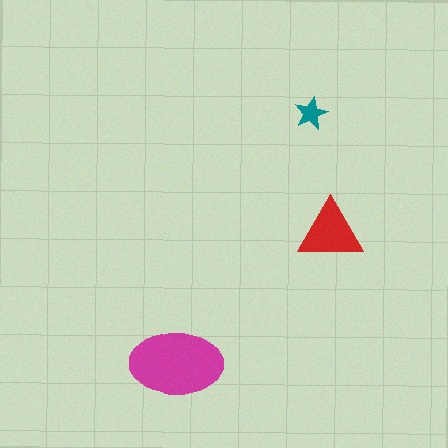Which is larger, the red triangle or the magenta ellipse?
The magenta ellipse.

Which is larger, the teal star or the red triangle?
The red triangle.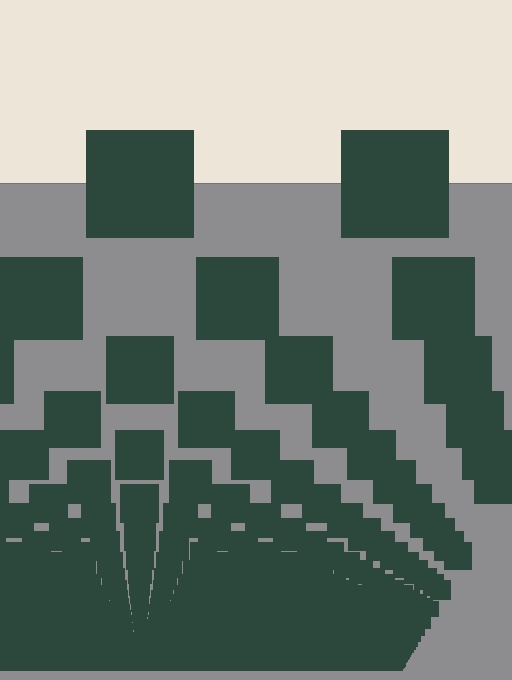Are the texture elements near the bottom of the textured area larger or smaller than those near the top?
Smaller. The gradient is inverted — elements near the bottom are smaller and denser.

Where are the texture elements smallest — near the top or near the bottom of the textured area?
Near the bottom.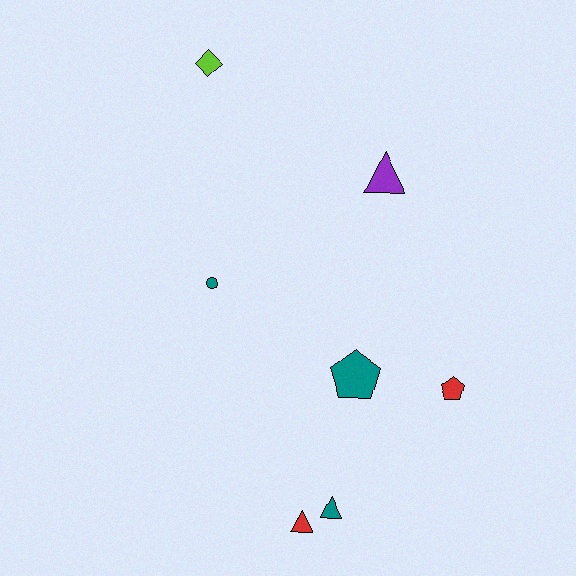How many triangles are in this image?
There are 3 triangles.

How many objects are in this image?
There are 7 objects.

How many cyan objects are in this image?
There are no cyan objects.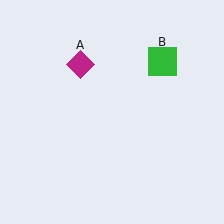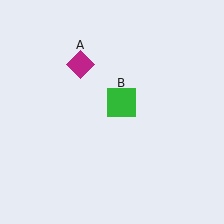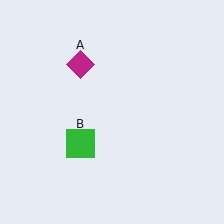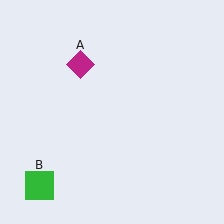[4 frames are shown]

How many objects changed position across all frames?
1 object changed position: green square (object B).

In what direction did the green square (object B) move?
The green square (object B) moved down and to the left.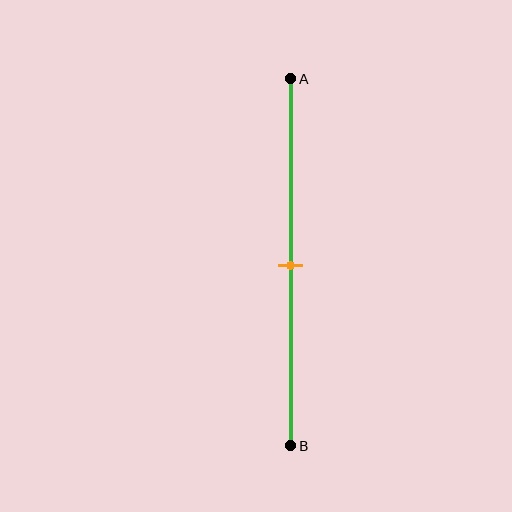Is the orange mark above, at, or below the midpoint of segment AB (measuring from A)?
The orange mark is approximately at the midpoint of segment AB.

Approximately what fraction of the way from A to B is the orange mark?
The orange mark is approximately 50% of the way from A to B.